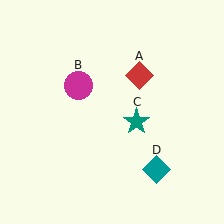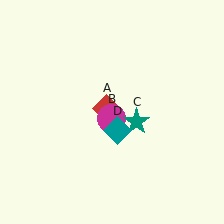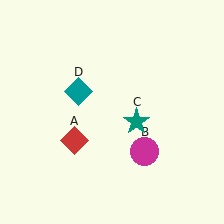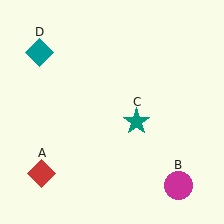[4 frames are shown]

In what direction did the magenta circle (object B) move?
The magenta circle (object B) moved down and to the right.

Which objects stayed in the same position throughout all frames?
Teal star (object C) remained stationary.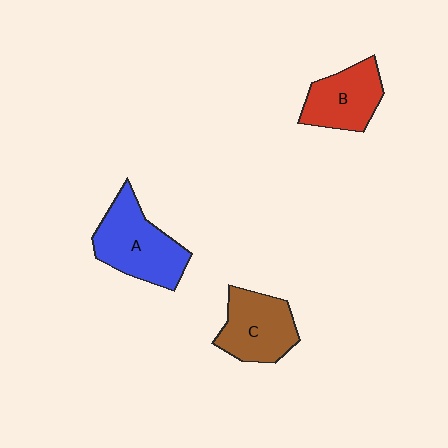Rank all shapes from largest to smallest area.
From largest to smallest: A (blue), C (brown), B (red).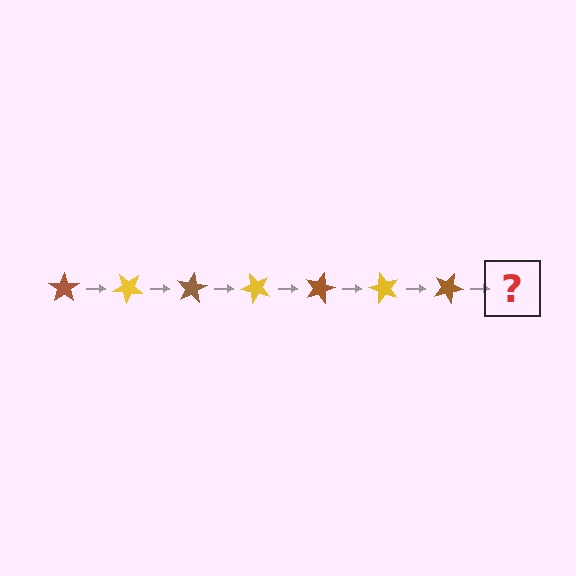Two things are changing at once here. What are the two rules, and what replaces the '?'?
The two rules are that it rotates 40 degrees each step and the color cycles through brown and yellow. The '?' should be a yellow star, rotated 280 degrees from the start.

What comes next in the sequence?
The next element should be a yellow star, rotated 280 degrees from the start.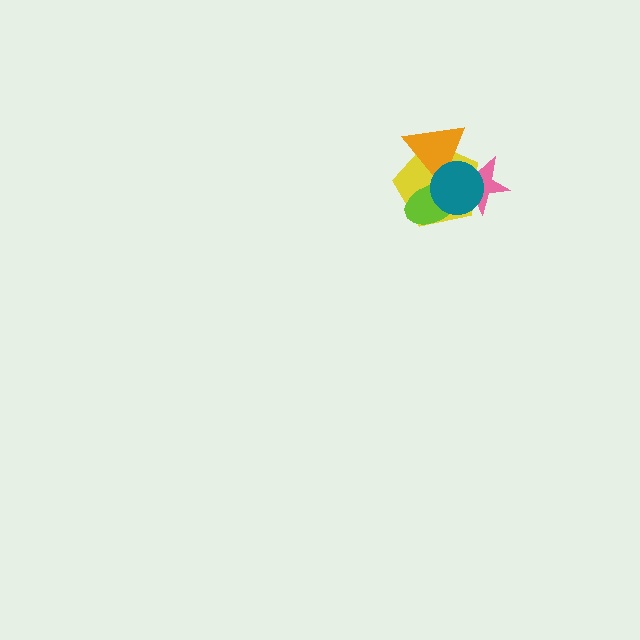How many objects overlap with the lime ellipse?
4 objects overlap with the lime ellipse.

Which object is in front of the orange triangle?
The teal circle is in front of the orange triangle.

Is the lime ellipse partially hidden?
Yes, it is partially covered by another shape.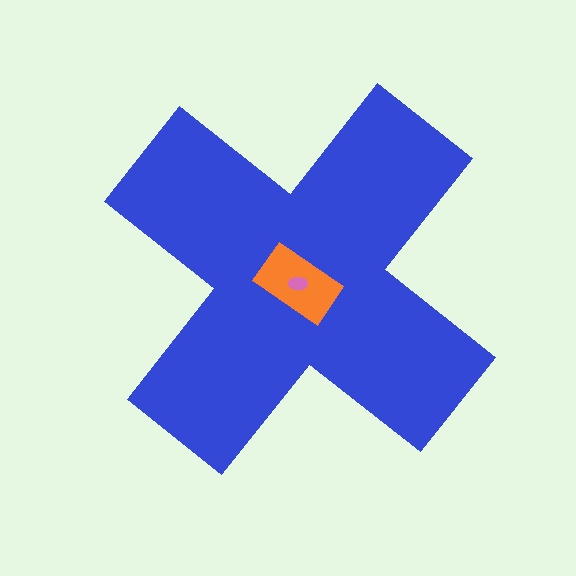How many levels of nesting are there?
3.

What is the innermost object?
The pink ellipse.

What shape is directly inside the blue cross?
The orange rectangle.